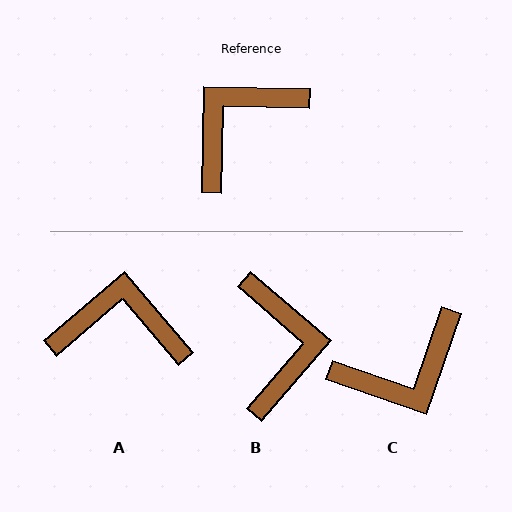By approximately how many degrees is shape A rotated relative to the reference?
Approximately 48 degrees clockwise.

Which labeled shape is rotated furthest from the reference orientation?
C, about 162 degrees away.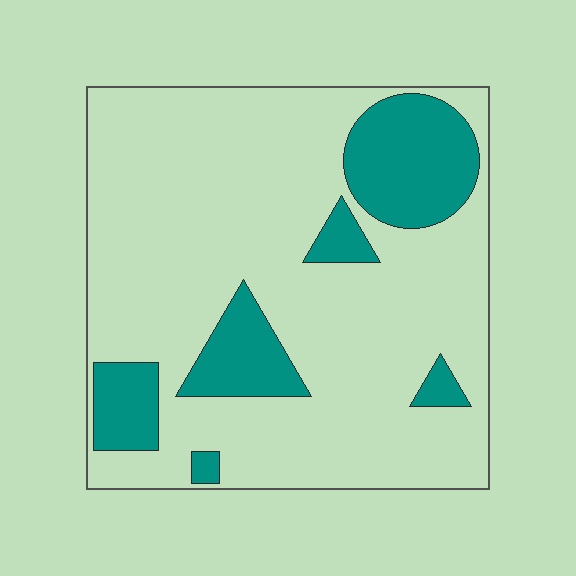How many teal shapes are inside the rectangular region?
6.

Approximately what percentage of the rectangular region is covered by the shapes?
Approximately 20%.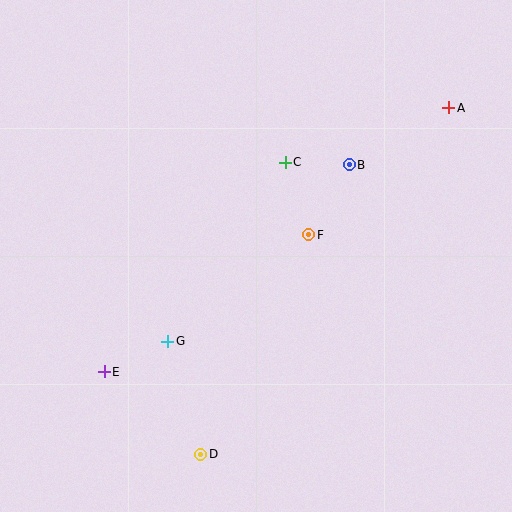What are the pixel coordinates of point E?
Point E is at (104, 372).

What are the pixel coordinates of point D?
Point D is at (201, 454).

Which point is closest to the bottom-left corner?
Point E is closest to the bottom-left corner.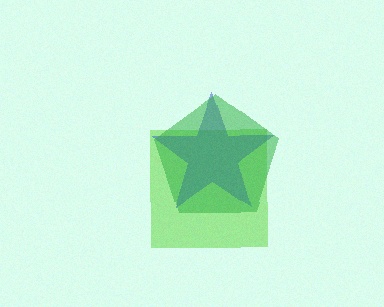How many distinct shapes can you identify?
There are 3 distinct shapes: a lime square, a blue star, a green pentagon.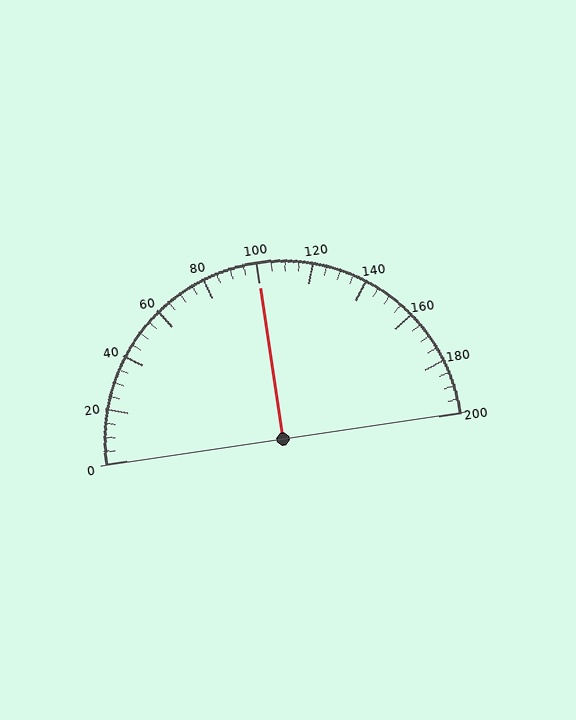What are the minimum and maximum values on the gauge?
The gauge ranges from 0 to 200.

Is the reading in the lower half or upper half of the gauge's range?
The reading is in the upper half of the range (0 to 200).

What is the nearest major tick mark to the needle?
The nearest major tick mark is 100.